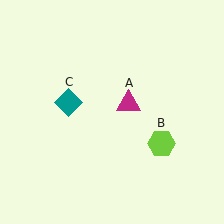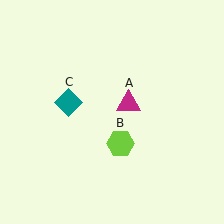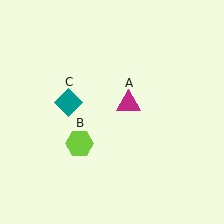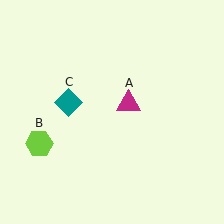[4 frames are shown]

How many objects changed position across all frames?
1 object changed position: lime hexagon (object B).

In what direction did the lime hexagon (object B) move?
The lime hexagon (object B) moved left.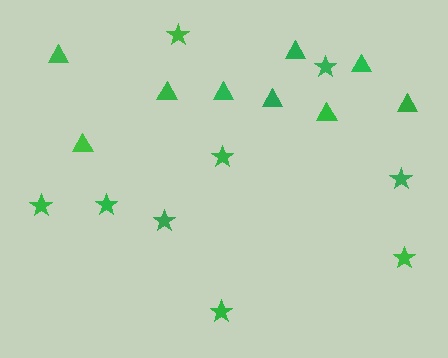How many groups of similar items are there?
There are 2 groups: one group of triangles (9) and one group of stars (9).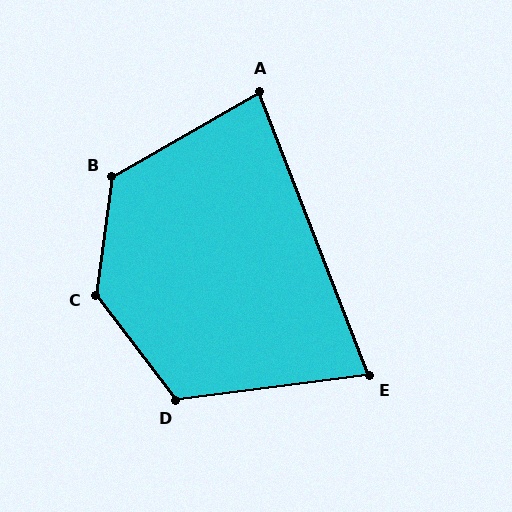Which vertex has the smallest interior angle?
E, at approximately 76 degrees.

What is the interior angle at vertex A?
Approximately 81 degrees (acute).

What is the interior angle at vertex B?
Approximately 127 degrees (obtuse).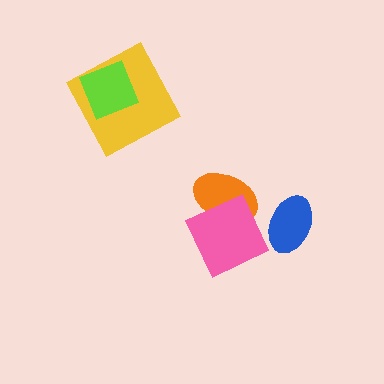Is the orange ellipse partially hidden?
Yes, it is partially covered by another shape.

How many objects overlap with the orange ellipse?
1 object overlaps with the orange ellipse.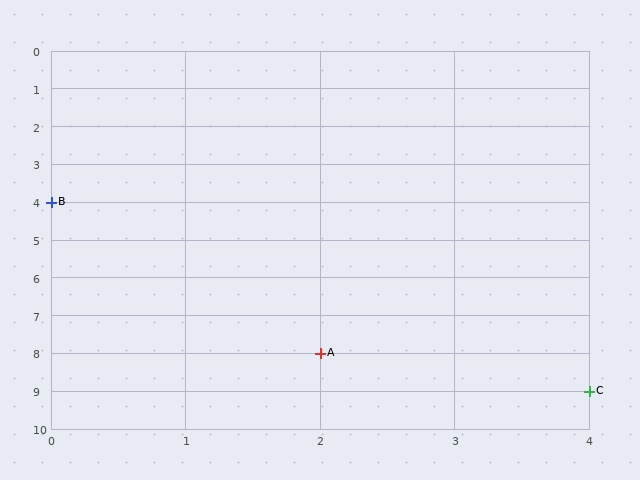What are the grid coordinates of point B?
Point B is at grid coordinates (0, 4).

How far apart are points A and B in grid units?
Points A and B are 2 columns and 4 rows apart (about 4.5 grid units diagonally).